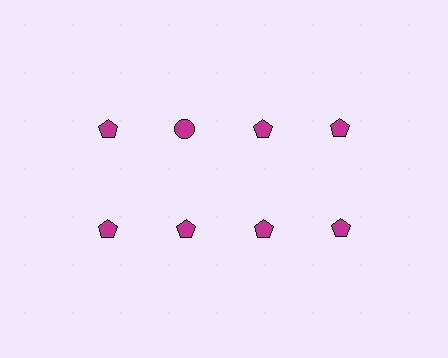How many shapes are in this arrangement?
There are 8 shapes arranged in a grid pattern.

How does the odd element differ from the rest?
It has a different shape: circle instead of pentagon.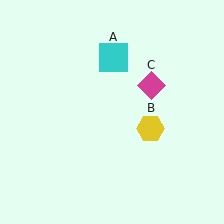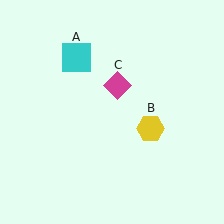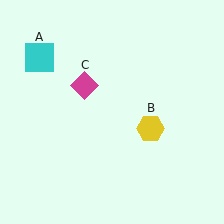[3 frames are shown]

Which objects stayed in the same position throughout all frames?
Yellow hexagon (object B) remained stationary.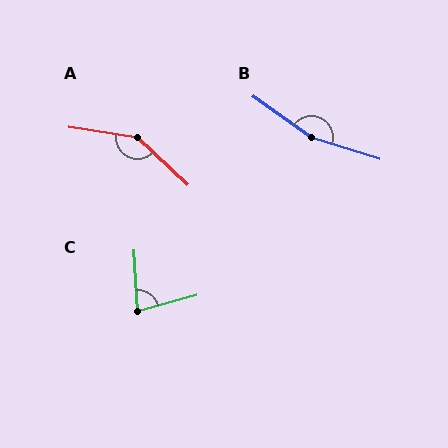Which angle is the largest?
B, at approximately 162 degrees.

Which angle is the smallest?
C, at approximately 78 degrees.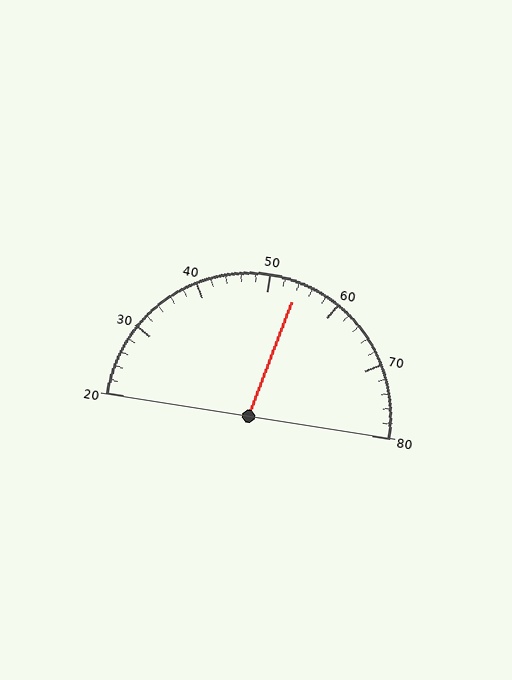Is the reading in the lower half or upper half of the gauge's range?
The reading is in the upper half of the range (20 to 80).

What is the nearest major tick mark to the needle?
The nearest major tick mark is 50.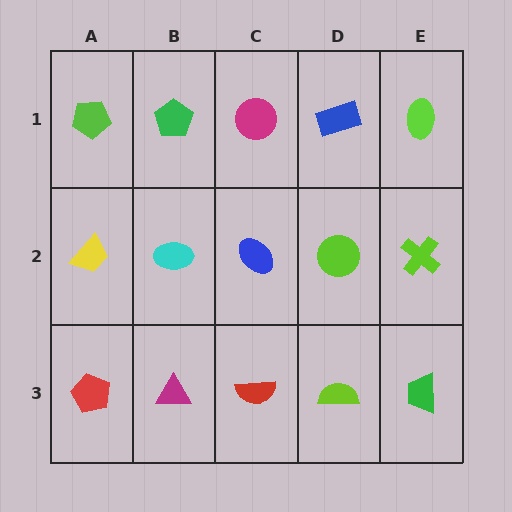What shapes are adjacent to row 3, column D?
A lime circle (row 2, column D), a red semicircle (row 3, column C), a green trapezoid (row 3, column E).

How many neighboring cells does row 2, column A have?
3.